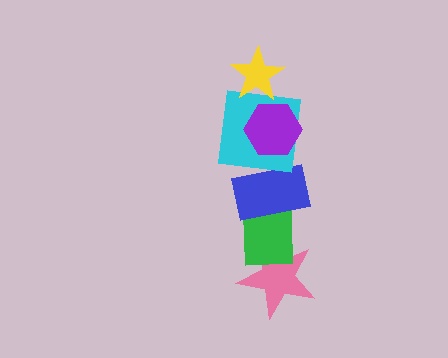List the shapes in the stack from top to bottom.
From top to bottom: the yellow star, the purple hexagon, the cyan square, the blue rectangle, the green rectangle, the pink star.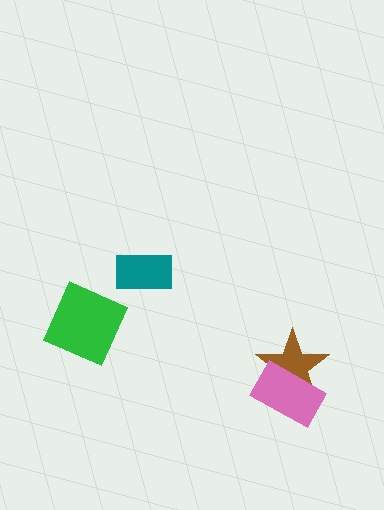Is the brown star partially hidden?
Yes, it is partially covered by another shape.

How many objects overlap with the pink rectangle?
1 object overlaps with the pink rectangle.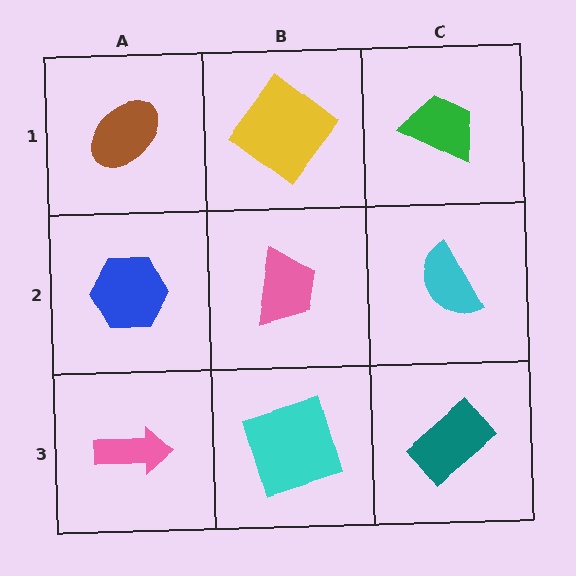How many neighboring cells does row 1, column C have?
2.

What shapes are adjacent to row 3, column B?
A pink trapezoid (row 2, column B), a pink arrow (row 3, column A), a teal rectangle (row 3, column C).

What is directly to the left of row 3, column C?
A cyan square.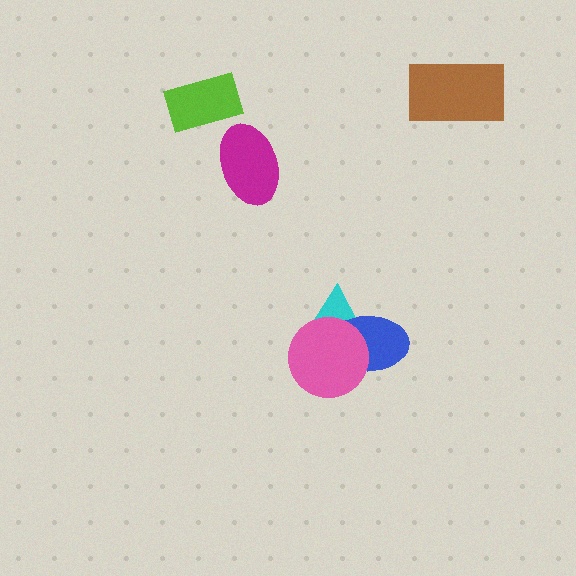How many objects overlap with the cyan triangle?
2 objects overlap with the cyan triangle.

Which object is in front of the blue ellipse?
The pink circle is in front of the blue ellipse.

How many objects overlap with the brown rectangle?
0 objects overlap with the brown rectangle.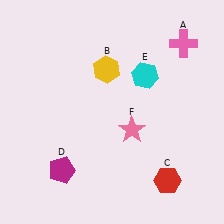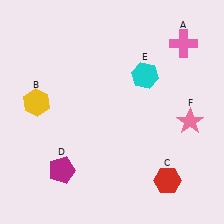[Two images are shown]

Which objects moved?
The objects that moved are: the yellow hexagon (B), the pink star (F).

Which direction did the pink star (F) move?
The pink star (F) moved right.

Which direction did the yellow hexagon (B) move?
The yellow hexagon (B) moved left.